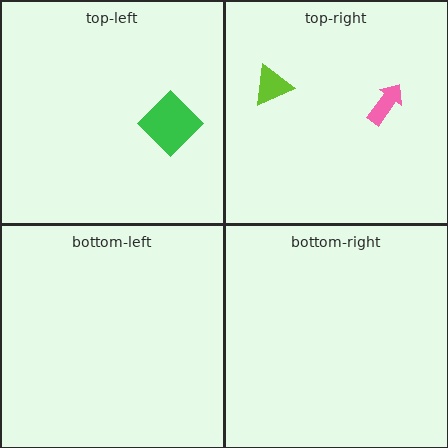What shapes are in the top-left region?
The green diamond.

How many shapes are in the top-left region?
1.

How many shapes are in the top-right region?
2.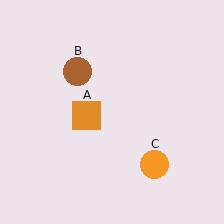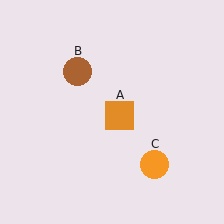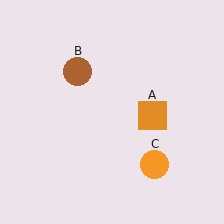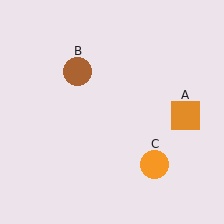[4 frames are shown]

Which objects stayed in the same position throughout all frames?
Brown circle (object B) and orange circle (object C) remained stationary.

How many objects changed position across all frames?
1 object changed position: orange square (object A).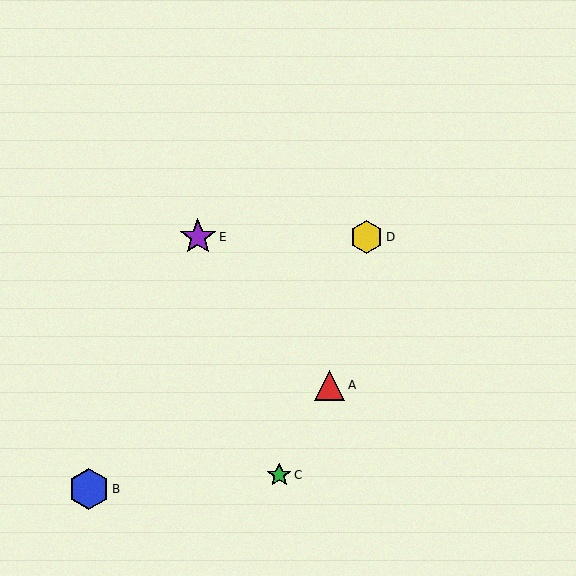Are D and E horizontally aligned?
Yes, both are at y≈237.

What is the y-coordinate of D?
Object D is at y≈237.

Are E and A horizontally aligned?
No, E is at y≈237 and A is at y≈385.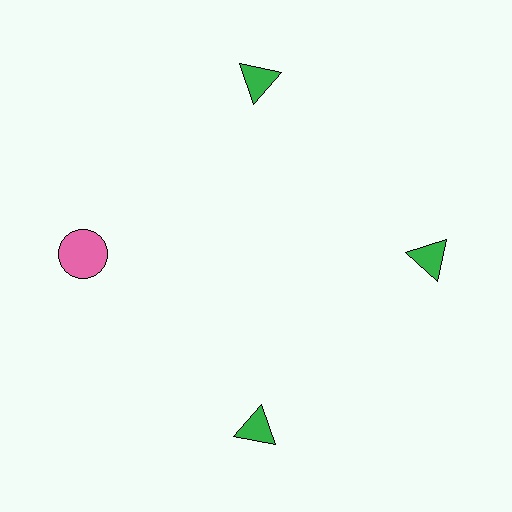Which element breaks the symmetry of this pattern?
The pink circle at roughly the 9 o'clock position breaks the symmetry. All other shapes are green triangles.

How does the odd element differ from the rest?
It differs in both color (pink instead of green) and shape (circle instead of triangle).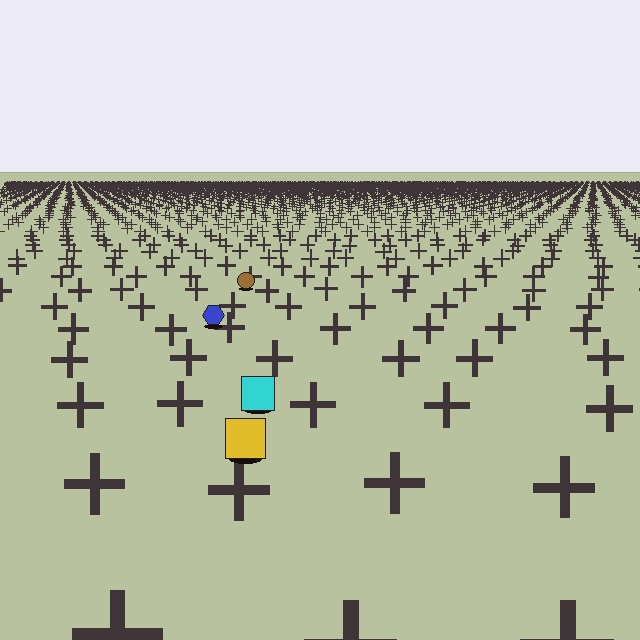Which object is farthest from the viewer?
The brown circle is farthest from the viewer. It appears smaller and the ground texture around it is denser.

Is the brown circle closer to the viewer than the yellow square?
No. The yellow square is closer — you can tell from the texture gradient: the ground texture is coarser near it.